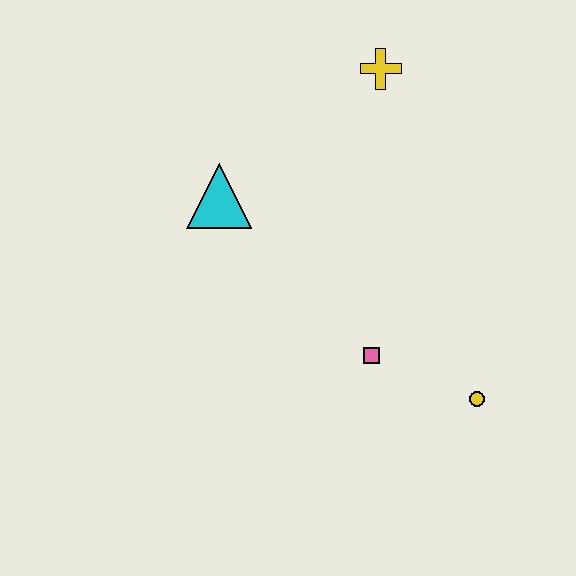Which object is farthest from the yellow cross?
The yellow circle is farthest from the yellow cross.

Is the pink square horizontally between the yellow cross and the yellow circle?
No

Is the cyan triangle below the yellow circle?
No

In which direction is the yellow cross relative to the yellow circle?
The yellow cross is above the yellow circle.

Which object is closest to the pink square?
The yellow circle is closest to the pink square.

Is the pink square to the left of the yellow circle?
Yes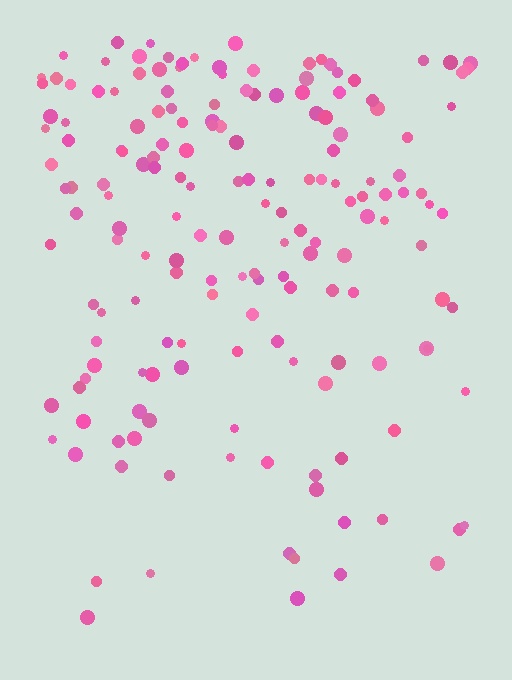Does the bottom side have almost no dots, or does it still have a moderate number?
Still a moderate number, just noticeably fewer than the top.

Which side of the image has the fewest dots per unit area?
The bottom.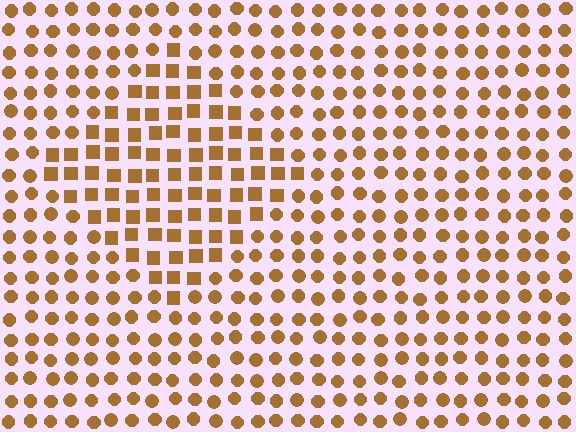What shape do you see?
I see a diamond.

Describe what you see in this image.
The image is filled with small brown elements arranged in a uniform grid. A diamond-shaped region contains squares, while the surrounding area contains circles. The boundary is defined purely by the change in element shape.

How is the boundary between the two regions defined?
The boundary is defined by a change in element shape: squares inside vs. circles outside. All elements share the same color and spacing.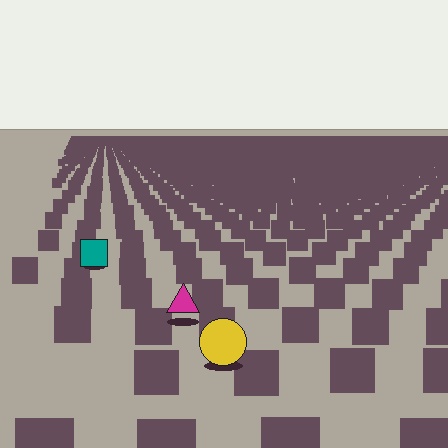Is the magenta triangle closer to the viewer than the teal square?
Yes. The magenta triangle is closer — you can tell from the texture gradient: the ground texture is coarser near it.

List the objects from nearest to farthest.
From nearest to farthest: the yellow circle, the magenta triangle, the teal square.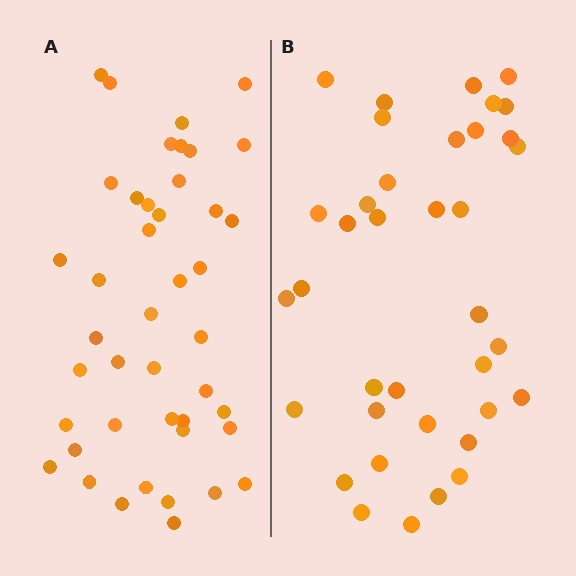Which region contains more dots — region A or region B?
Region A (the left region) has more dots.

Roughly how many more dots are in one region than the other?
Region A has about 6 more dots than region B.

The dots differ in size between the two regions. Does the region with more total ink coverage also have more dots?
No. Region B has more total ink coverage because its dots are larger, but region A actually contains more individual dots. Total area can be misleading — the number of items is what matters here.